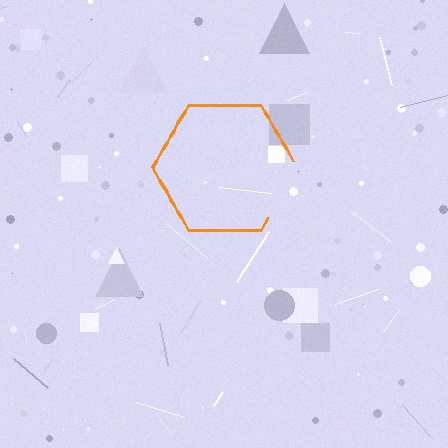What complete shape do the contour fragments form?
The contour fragments form a hexagon.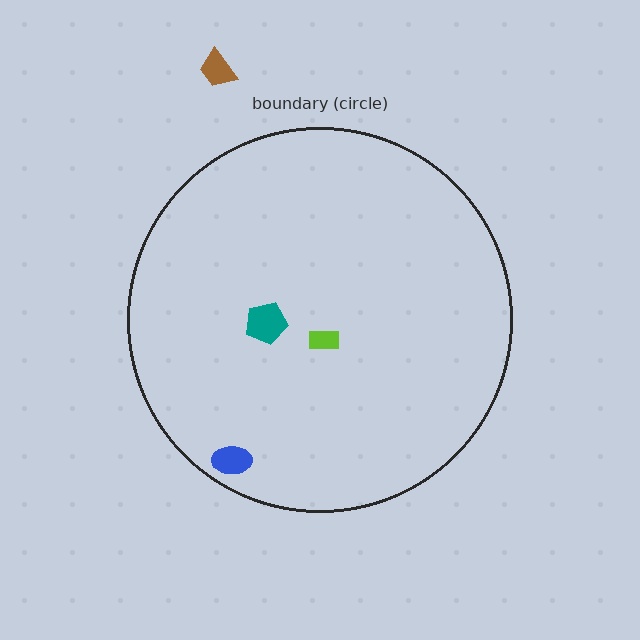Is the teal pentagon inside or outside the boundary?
Inside.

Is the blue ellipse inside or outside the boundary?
Inside.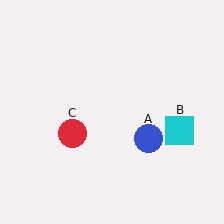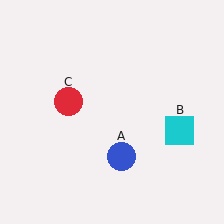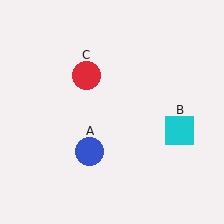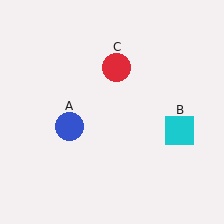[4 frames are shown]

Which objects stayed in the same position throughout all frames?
Cyan square (object B) remained stationary.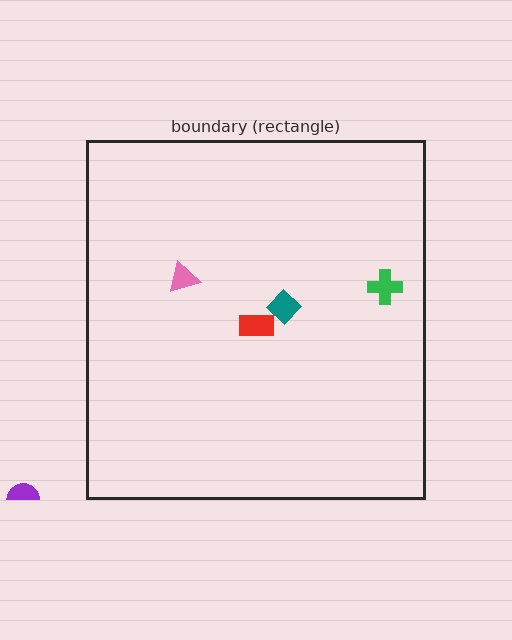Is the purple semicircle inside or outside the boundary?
Outside.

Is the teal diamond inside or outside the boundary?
Inside.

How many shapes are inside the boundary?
4 inside, 1 outside.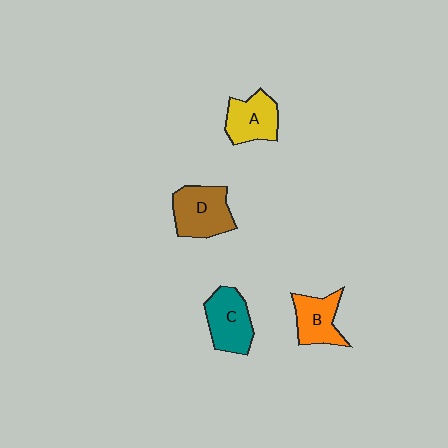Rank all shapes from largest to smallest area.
From largest to smallest: D (brown), C (teal), A (yellow), B (orange).